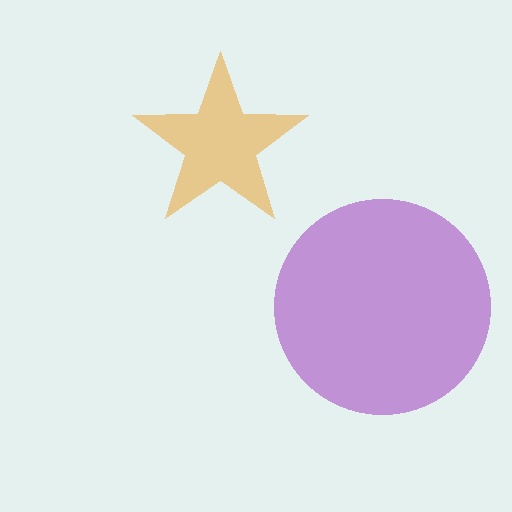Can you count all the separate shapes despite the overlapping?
Yes, there are 2 separate shapes.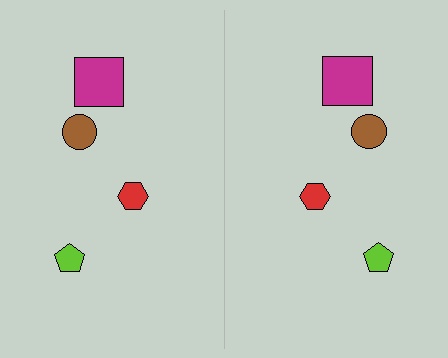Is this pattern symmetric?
Yes, this pattern has bilateral (reflection) symmetry.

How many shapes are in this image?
There are 8 shapes in this image.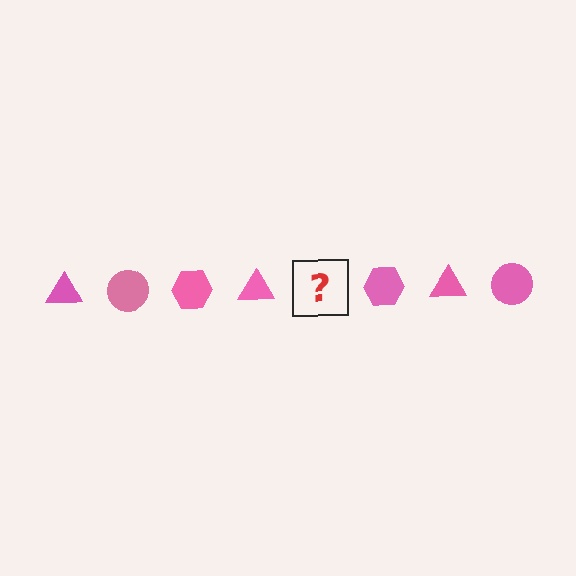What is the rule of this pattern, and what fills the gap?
The rule is that the pattern cycles through triangle, circle, hexagon shapes in pink. The gap should be filled with a pink circle.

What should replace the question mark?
The question mark should be replaced with a pink circle.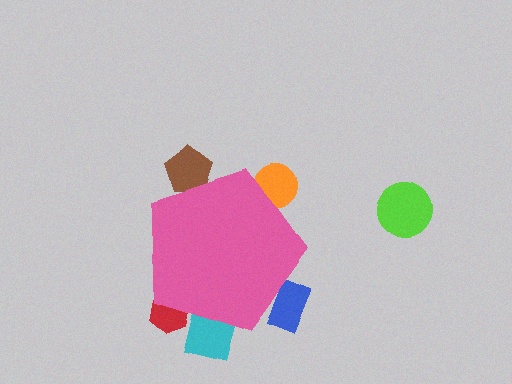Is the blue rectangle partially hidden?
Yes, the blue rectangle is partially hidden behind the pink pentagon.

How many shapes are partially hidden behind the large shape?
5 shapes are partially hidden.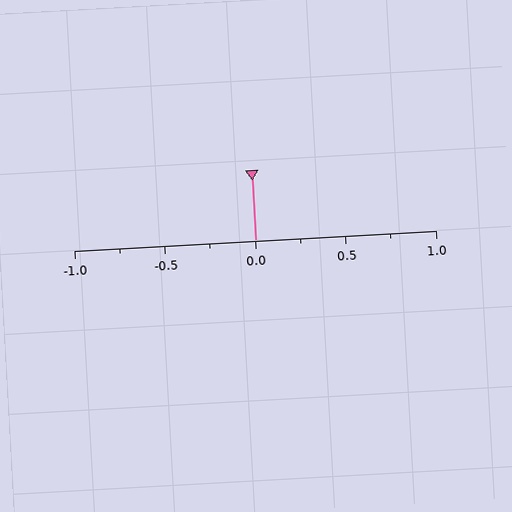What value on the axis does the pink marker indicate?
The marker indicates approximately 0.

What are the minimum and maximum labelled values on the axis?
The axis runs from -1.0 to 1.0.